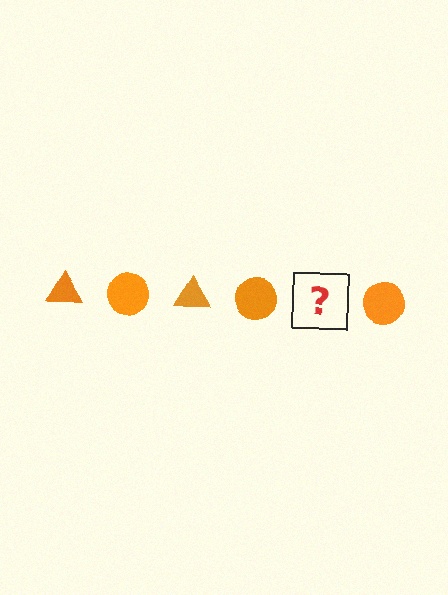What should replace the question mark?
The question mark should be replaced with an orange triangle.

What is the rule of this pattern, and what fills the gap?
The rule is that the pattern cycles through triangle, circle shapes in orange. The gap should be filled with an orange triangle.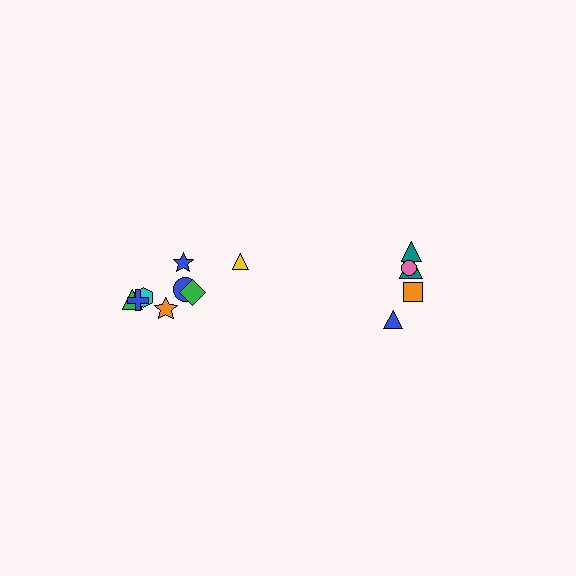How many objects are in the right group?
There are 5 objects.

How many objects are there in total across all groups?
There are 13 objects.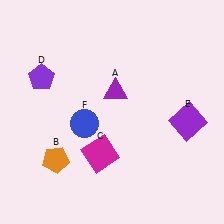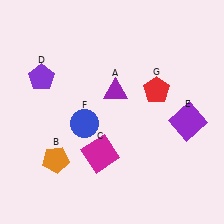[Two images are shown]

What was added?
A red pentagon (G) was added in Image 2.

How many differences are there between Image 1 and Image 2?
There is 1 difference between the two images.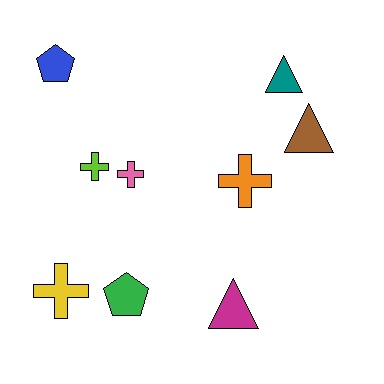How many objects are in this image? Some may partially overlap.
There are 9 objects.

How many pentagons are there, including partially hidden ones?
There are 2 pentagons.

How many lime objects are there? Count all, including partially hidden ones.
There is 1 lime object.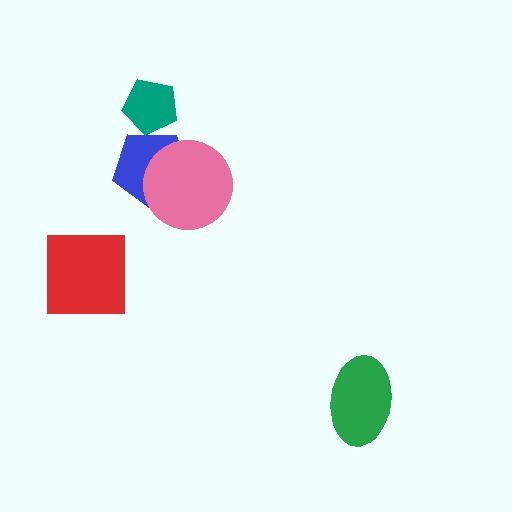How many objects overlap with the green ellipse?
0 objects overlap with the green ellipse.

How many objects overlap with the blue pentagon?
2 objects overlap with the blue pentagon.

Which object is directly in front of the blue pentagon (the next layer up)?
The pink circle is directly in front of the blue pentagon.